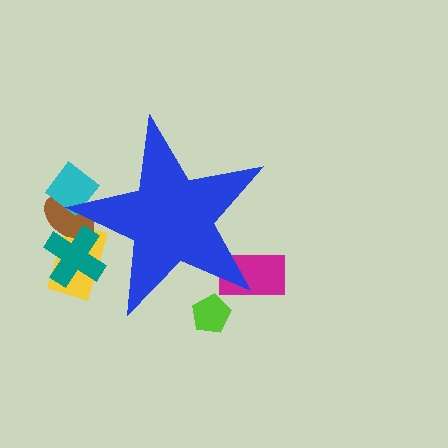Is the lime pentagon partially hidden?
Yes, the lime pentagon is partially hidden behind the blue star.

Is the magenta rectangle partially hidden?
Yes, the magenta rectangle is partially hidden behind the blue star.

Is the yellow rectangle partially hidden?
Yes, the yellow rectangle is partially hidden behind the blue star.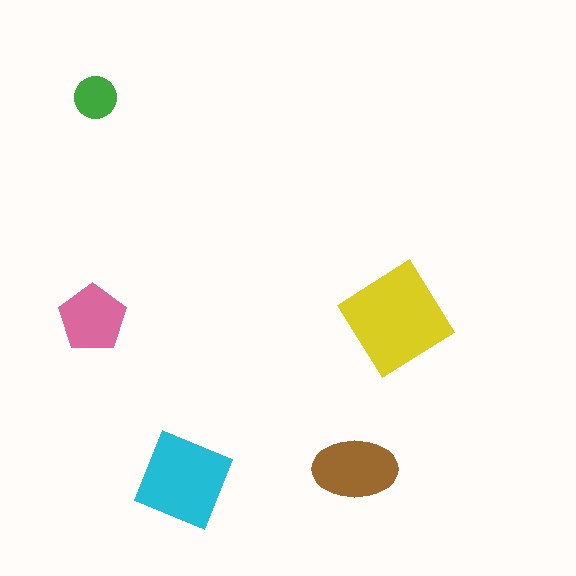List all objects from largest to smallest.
The yellow diamond, the cyan diamond, the brown ellipse, the pink pentagon, the green circle.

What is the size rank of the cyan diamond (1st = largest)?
2nd.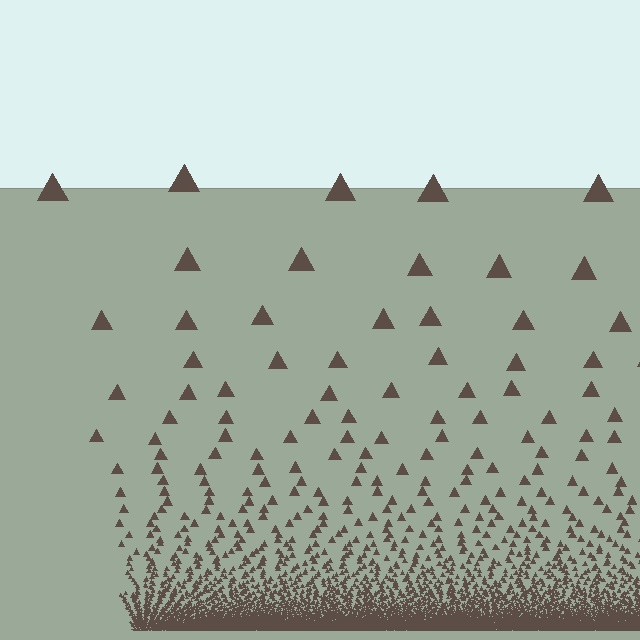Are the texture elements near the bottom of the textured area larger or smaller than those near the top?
Smaller. The gradient is inverted — elements near the bottom are smaller and denser.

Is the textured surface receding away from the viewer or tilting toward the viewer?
The surface appears to tilt toward the viewer. Texture elements get larger and sparser toward the top.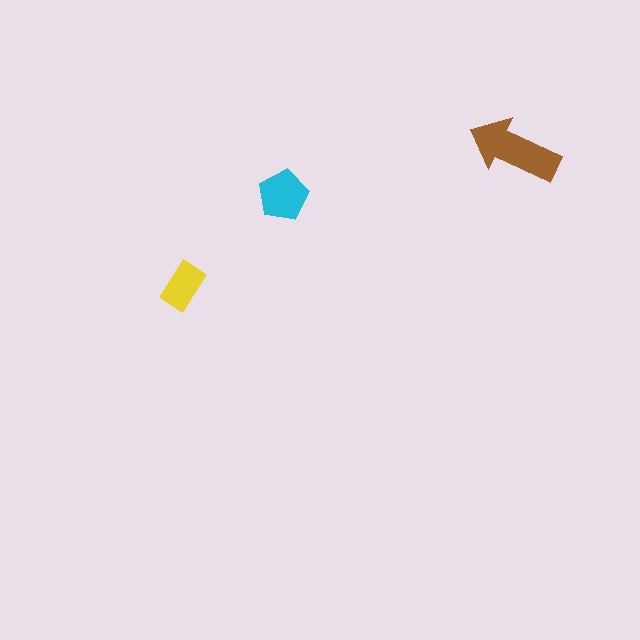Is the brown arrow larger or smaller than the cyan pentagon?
Larger.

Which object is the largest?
The brown arrow.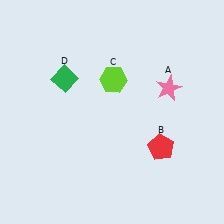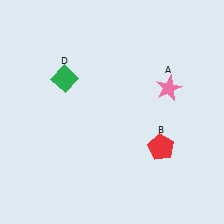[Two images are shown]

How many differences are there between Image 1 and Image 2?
There is 1 difference between the two images.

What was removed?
The lime hexagon (C) was removed in Image 2.